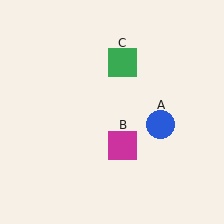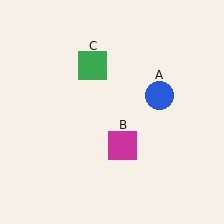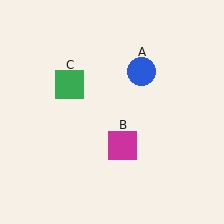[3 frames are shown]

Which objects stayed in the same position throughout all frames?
Magenta square (object B) remained stationary.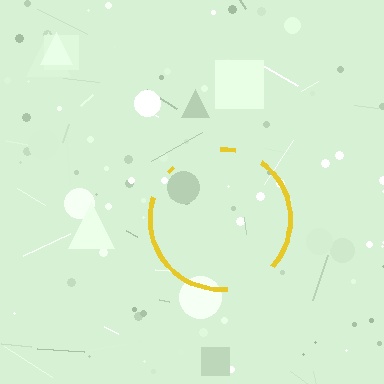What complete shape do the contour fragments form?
The contour fragments form a circle.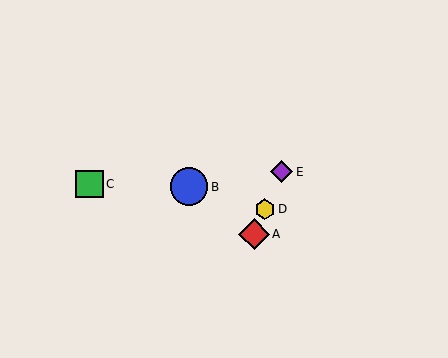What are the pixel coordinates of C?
Object C is at (89, 184).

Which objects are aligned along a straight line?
Objects A, D, E are aligned along a straight line.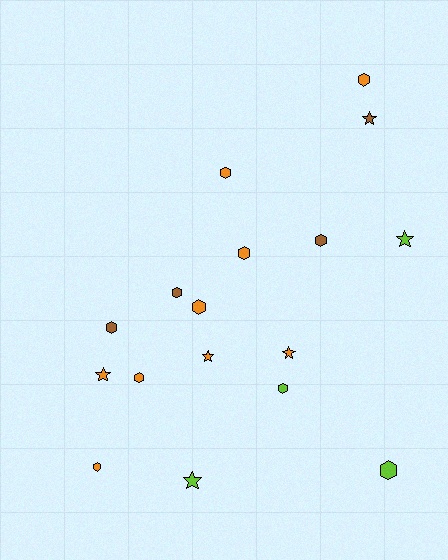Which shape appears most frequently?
Hexagon, with 11 objects.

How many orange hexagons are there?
There are 6 orange hexagons.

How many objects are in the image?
There are 17 objects.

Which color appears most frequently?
Orange, with 9 objects.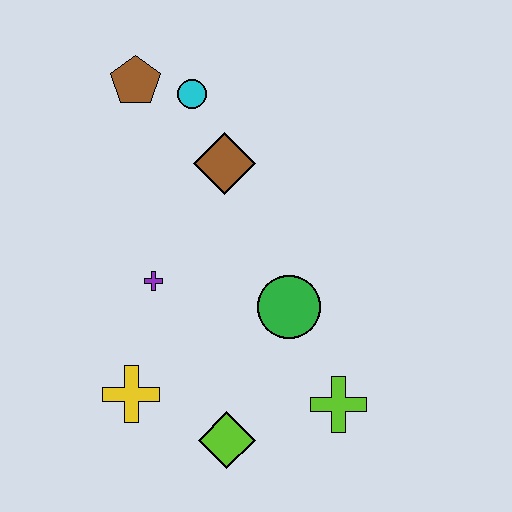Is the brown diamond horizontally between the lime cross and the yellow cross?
Yes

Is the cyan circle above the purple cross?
Yes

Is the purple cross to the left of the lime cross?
Yes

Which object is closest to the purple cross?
The yellow cross is closest to the purple cross.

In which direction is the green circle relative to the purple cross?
The green circle is to the right of the purple cross.